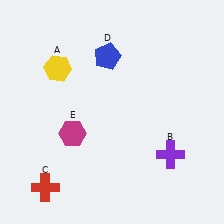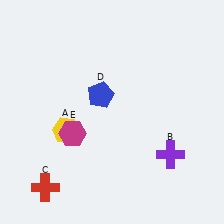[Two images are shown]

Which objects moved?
The objects that moved are: the yellow hexagon (A), the blue pentagon (D).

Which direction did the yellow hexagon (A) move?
The yellow hexagon (A) moved down.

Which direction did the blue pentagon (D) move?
The blue pentagon (D) moved down.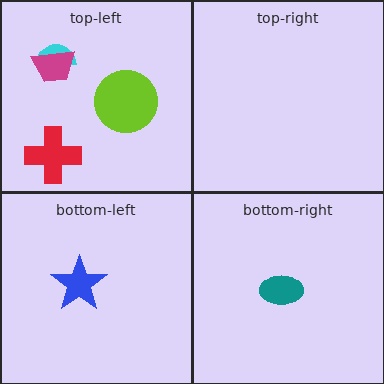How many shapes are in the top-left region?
4.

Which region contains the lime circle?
The top-left region.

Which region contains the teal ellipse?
The bottom-right region.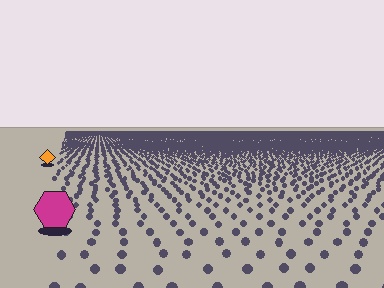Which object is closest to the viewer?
The magenta hexagon is closest. The texture marks near it are larger and more spread out.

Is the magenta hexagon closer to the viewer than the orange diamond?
Yes. The magenta hexagon is closer — you can tell from the texture gradient: the ground texture is coarser near it.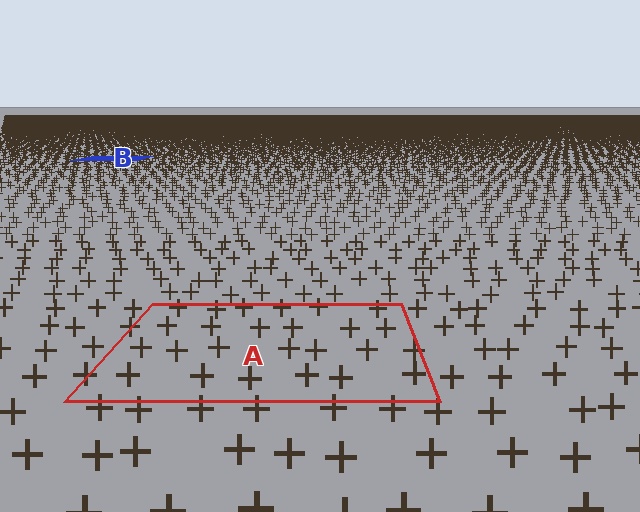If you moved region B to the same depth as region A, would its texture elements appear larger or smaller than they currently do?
They would appear larger. At a closer depth, the same texture elements are projected at a bigger on-screen size.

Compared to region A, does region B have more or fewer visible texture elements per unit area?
Region B has more texture elements per unit area — they are packed more densely because it is farther away.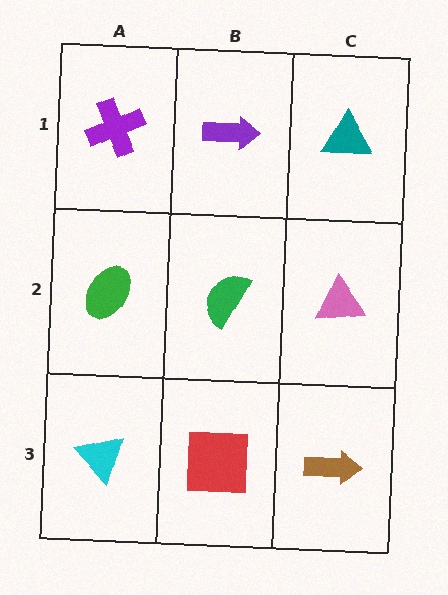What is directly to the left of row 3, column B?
A cyan triangle.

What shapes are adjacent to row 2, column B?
A purple arrow (row 1, column B), a red square (row 3, column B), a green ellipse (row 2, column A), a pink triangle (row 2, column C).